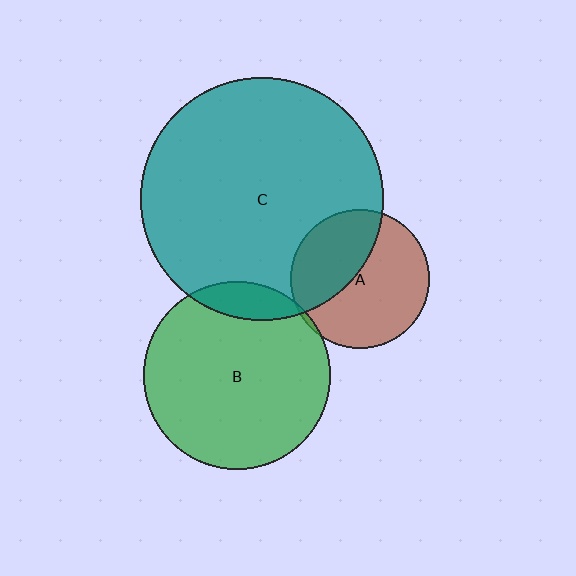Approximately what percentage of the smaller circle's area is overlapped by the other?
Approximately 5%.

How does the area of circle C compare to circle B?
Approximately 1.7 times.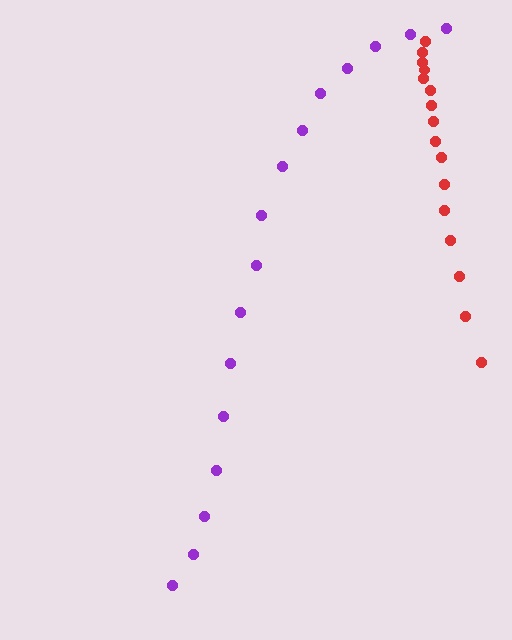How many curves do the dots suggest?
There are 2 distinct paths.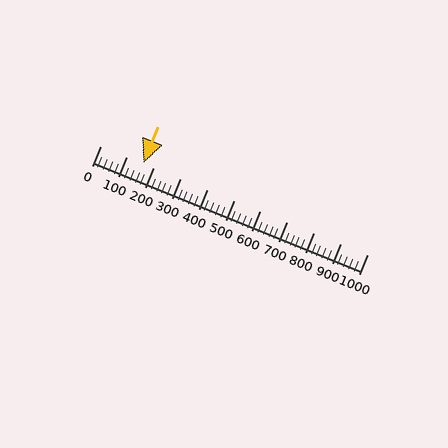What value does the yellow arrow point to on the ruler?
The yellow arrow points to approximately 160.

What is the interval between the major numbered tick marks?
The major tick marks are spaced 100 units apart.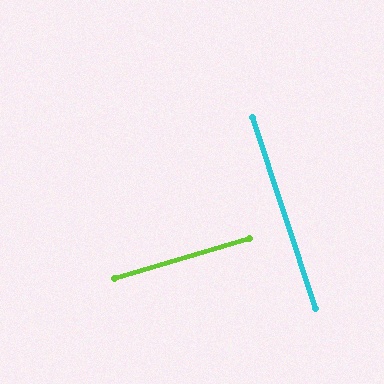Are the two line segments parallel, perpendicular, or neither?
Perpendicular — they meet at approximately 88°.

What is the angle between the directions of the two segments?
Approximately 88 degrees.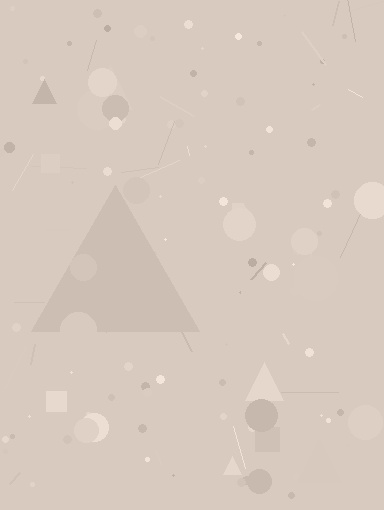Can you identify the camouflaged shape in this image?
The camouflaged shape is a triangle.